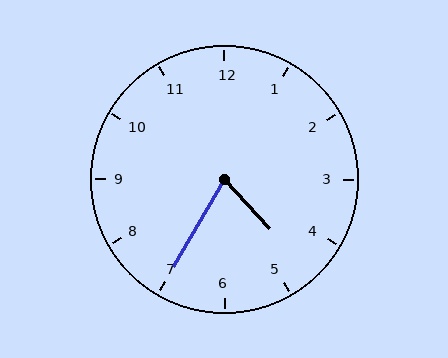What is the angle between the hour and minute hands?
Approximately 72 degrees.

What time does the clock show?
4:35.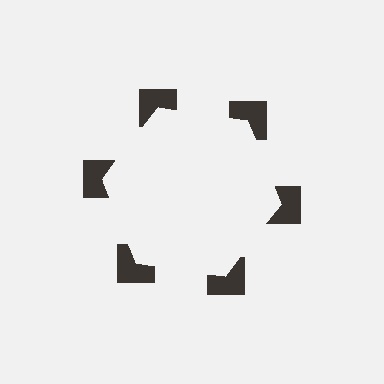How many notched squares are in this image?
There are 6 — one at each vertex of the illusory hexagon.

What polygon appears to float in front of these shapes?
An illusory hexagon — its edges are inferred from the aligned wedge cuts in the notched squares, not physically drawn.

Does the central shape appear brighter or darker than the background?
It typically appears slightly brighter than the background, even though no actual brightness change is drawn.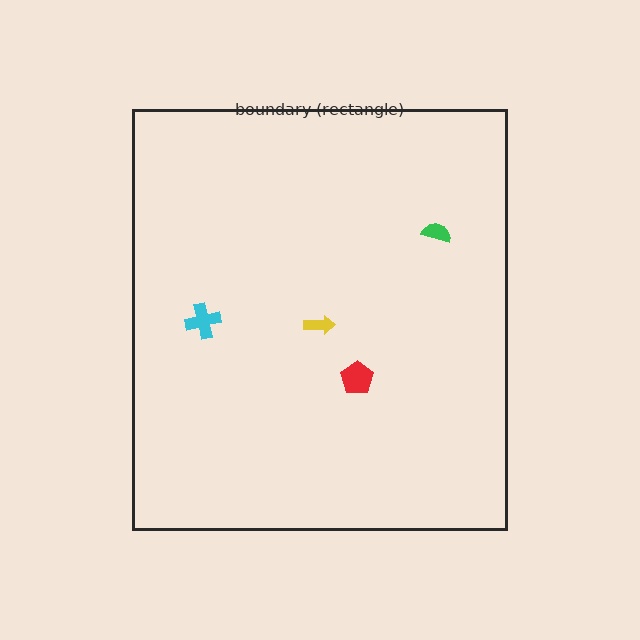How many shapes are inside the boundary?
4 inside, 0 outside.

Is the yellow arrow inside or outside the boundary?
Inside.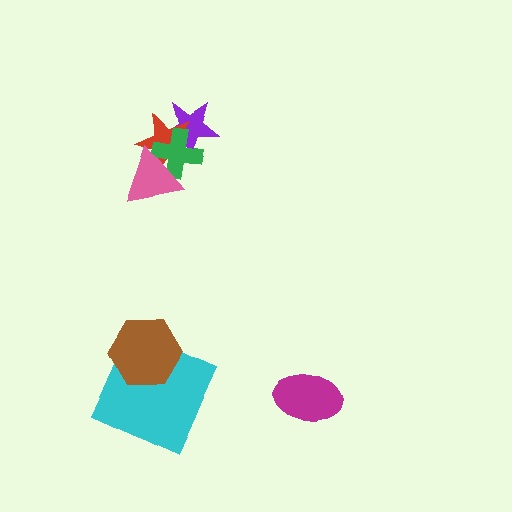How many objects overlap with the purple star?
2 objects overlap with the purple star.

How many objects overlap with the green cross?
3 objects overlap with the green cross.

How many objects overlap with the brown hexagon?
1 object overlaps with the brown hexagon.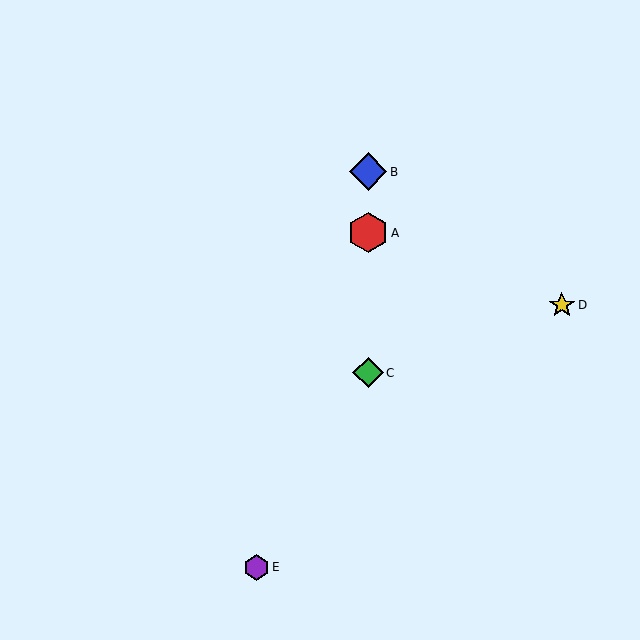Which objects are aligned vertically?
Objects A, B, C are aligned vertically.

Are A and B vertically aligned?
Yes, both are at x≈368.